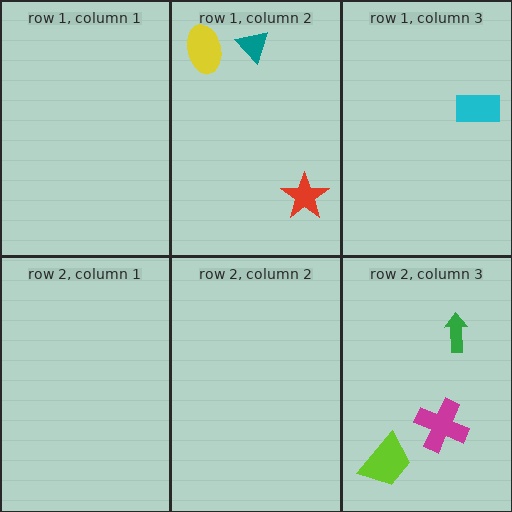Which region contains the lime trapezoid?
The row 2, column 3 region.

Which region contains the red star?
The row 1, column 2 region.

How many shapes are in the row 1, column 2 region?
3.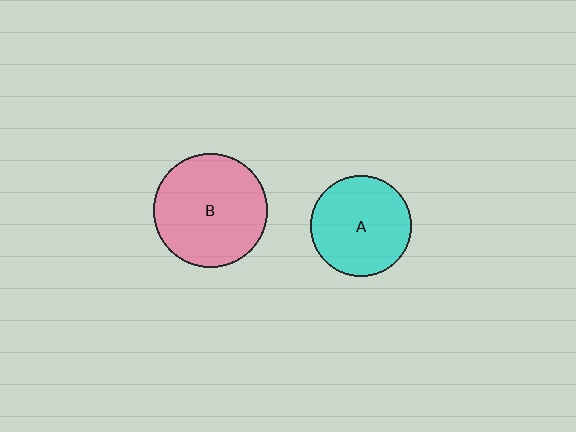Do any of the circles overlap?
No, none of the circles overlap.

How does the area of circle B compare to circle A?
Approximately 1.3 times.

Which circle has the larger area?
Circle B (pink).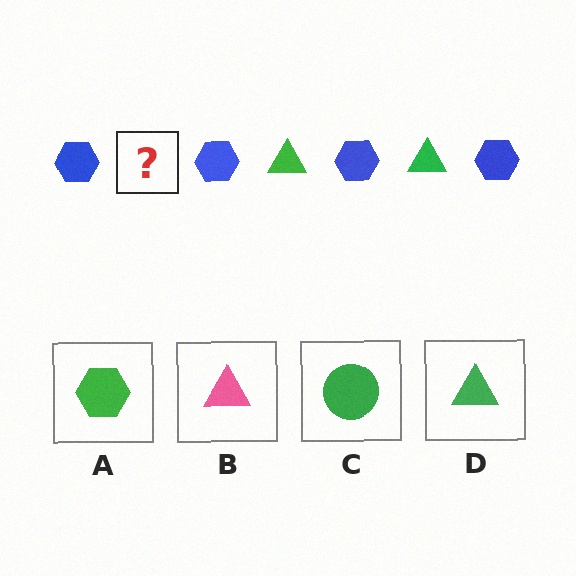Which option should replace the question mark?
Option D.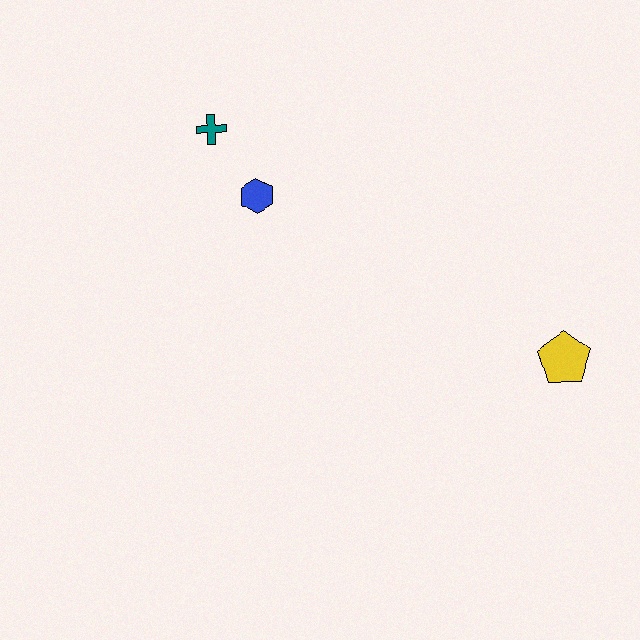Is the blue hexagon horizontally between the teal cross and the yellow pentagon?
Yes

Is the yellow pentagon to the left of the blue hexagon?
No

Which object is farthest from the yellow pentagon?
The teal cross is farthest from the yellow pentagon.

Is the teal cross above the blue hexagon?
Yes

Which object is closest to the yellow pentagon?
The blue hexagon is closest to the yellow pentagon.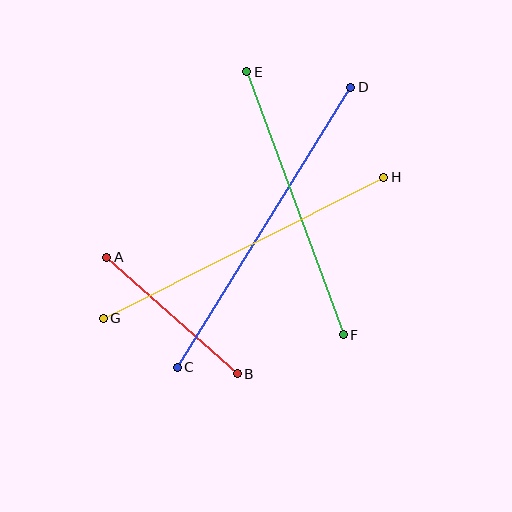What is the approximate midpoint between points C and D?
The midpoint is at approximately (264, 227) pixels.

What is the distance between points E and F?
The distance is approximately 280 pixels.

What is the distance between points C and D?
The distance is approximately 329 pixels.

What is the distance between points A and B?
The distance is approximately 175 pixels.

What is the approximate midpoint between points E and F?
The midpoint is at approximately (295, 203) pixels.